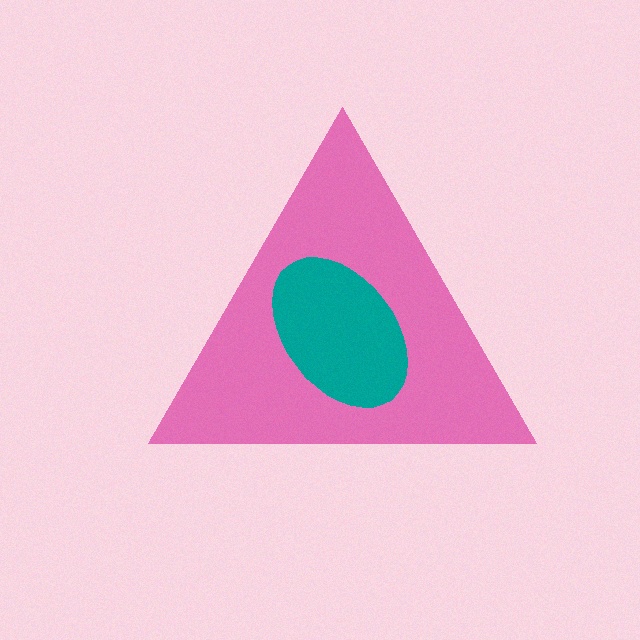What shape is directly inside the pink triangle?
The teal ellipse.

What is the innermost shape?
The teal ellipse.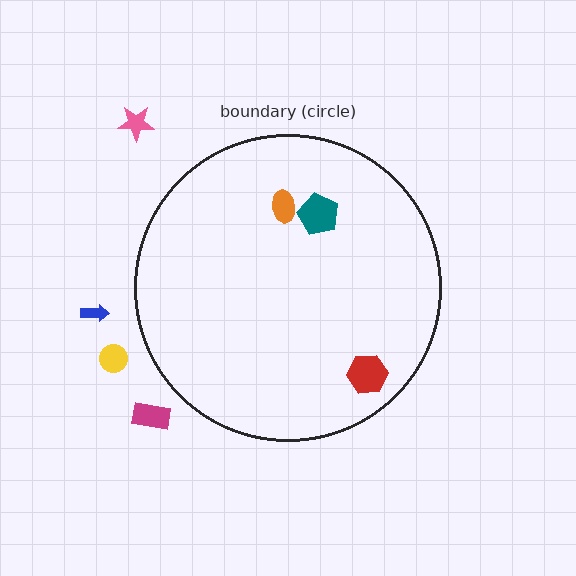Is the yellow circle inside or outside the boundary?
Outside.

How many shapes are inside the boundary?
3 inside, 4 outside.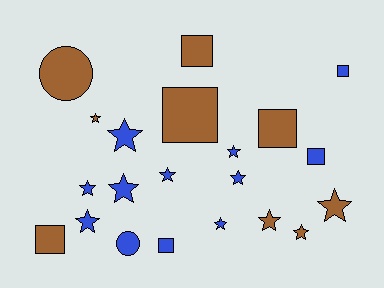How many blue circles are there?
There is 1 blue circle.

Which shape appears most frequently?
Star, with 12 objects.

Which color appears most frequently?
Blue, with 12 objects.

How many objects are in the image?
There are 21 objects.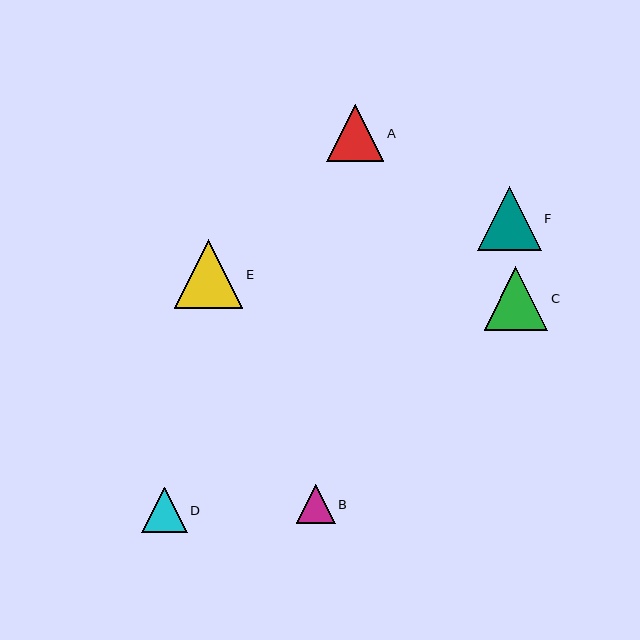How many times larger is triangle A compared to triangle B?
Triangle A is approximately 1.5 times the size of triangle B.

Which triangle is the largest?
Triangle E is the largest with a size of approximately 69 pixels.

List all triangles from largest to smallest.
From largest to smallest: E, F, C, A, D, B.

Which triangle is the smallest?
Triangle B is the smallest with a size of approximately 38 pixels.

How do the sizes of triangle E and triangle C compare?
Triangle E and triangle C are approximately the same size.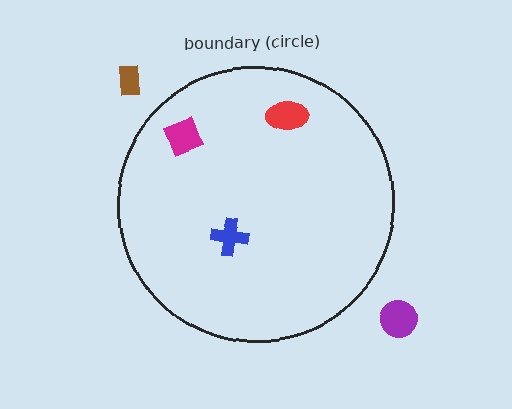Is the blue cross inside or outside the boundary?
Inside.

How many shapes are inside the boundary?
3 inside, 2 outside.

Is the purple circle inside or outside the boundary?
Outside.